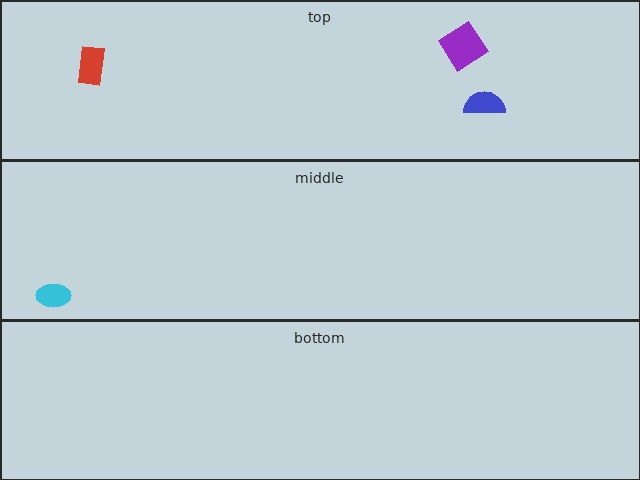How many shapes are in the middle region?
1.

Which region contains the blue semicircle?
The top region.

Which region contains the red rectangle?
The top region.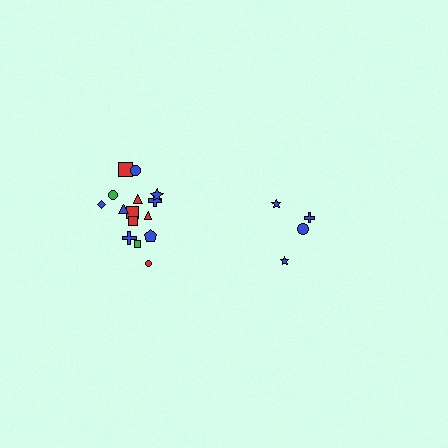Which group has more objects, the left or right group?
The left group.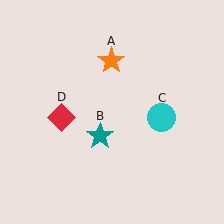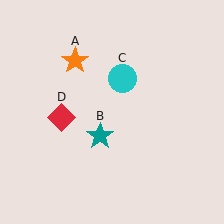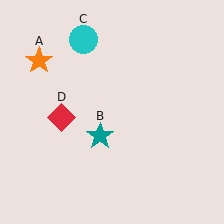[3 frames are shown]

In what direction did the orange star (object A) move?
The orange star (object A) moved left.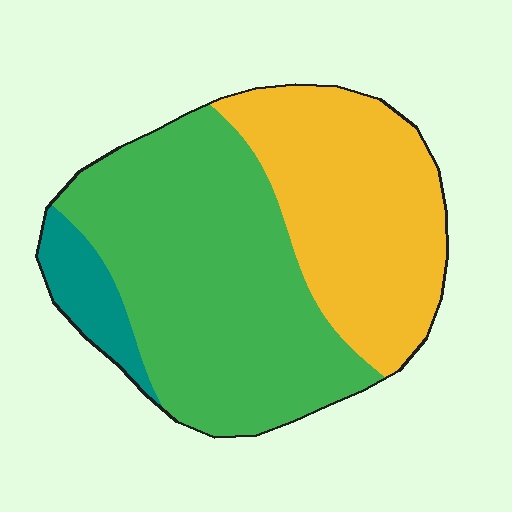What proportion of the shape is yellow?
Yellow takes up about three eighths (3/8) of the shape.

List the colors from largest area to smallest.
From largest to smallest: green, yellow, teal.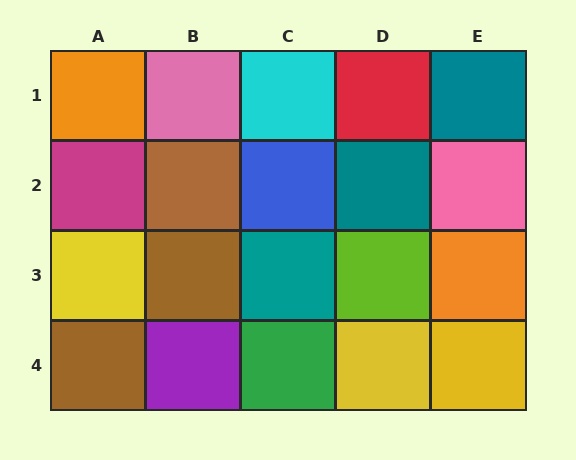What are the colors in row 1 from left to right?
Orange, pink, cyan, red, teal.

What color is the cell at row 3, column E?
Orange.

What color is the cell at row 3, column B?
Brown.